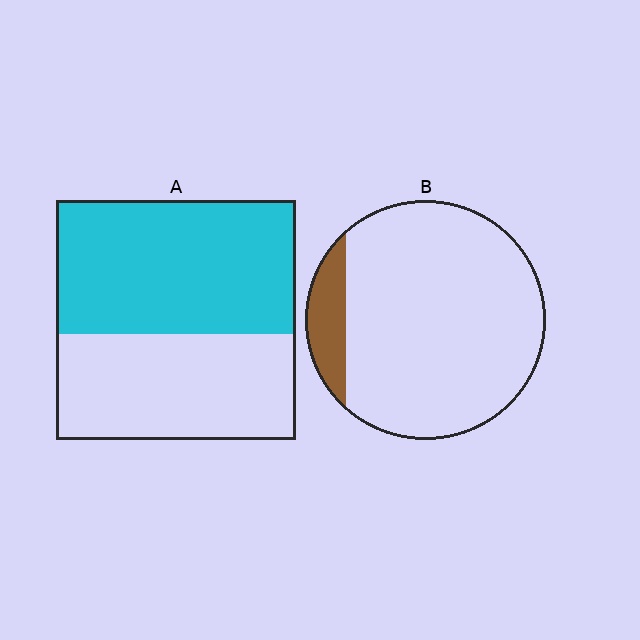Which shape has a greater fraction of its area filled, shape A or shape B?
Shape A.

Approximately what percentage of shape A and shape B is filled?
A is approximately 55% and B is approximately 10%.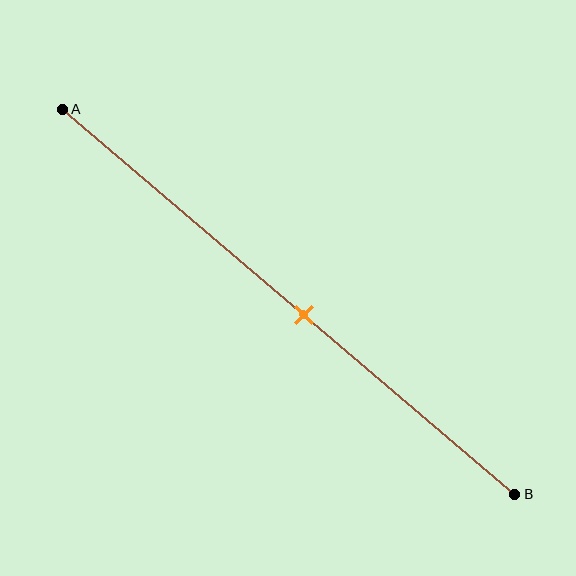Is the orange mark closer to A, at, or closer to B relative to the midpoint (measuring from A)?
The orange mark is closer to point B than the midpoint of segment AB.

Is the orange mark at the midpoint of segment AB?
No, the mark is at about 55% from A, not at the 50% midpoint.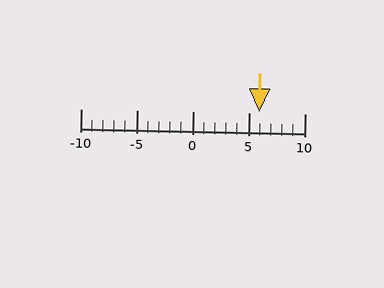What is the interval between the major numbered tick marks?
The major tick marks are spaced 5 units apart.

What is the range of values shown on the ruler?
The ruler shows values from -10 to 10.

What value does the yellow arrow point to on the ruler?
The yellow arrow points to approximately 6.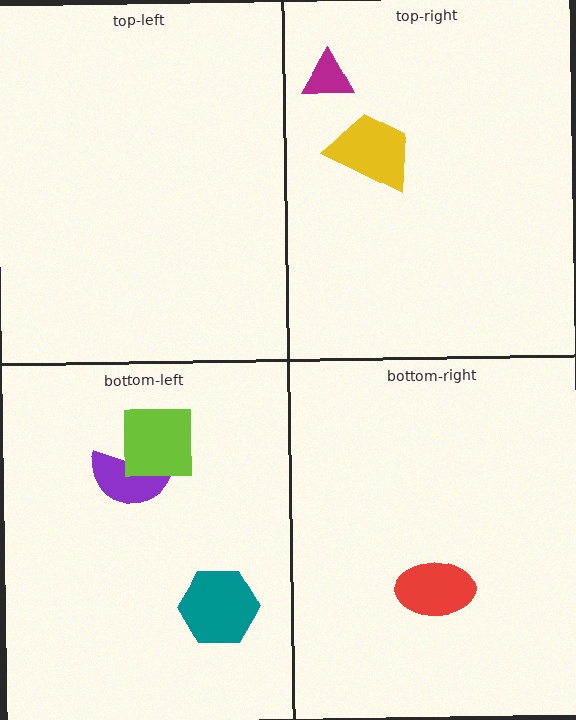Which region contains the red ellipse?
The bottom-right region.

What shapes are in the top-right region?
The magenta triangle, the yellow trapezoid.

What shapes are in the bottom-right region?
The red ellipse.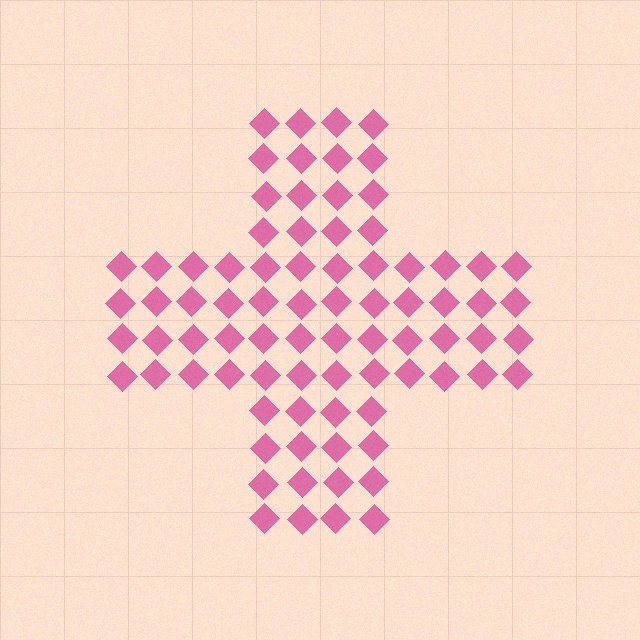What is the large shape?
The large shape is a cross.